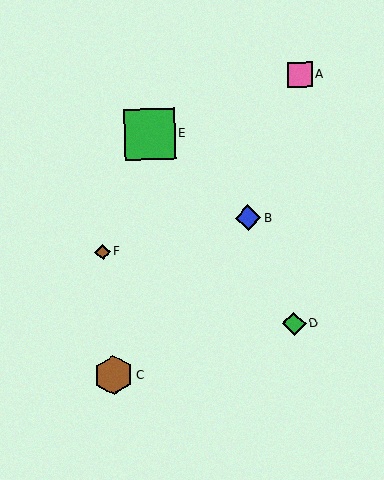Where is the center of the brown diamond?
The center of the brown diamond is at (103, 252).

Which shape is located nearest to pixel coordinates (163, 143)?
The green square (labeled E) at (150, 134) is nearest to that location.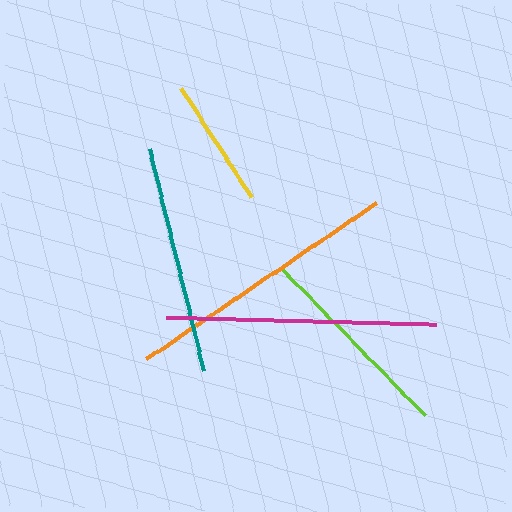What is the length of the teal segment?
The teal segment is approximately 228 pixels long.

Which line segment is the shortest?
The yellow line is the shortest at approximately 130 pixels.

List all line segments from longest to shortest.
From longest to shortest: orange, magenta, teal, lime, yellow.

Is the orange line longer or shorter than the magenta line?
The orange line is longer than the magenta line.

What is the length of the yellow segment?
The yellow segment is approximately 130 pixels long.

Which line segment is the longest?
The orange line is the longest at approximately 278 pixels.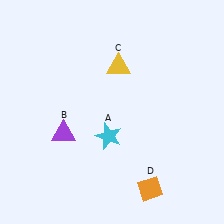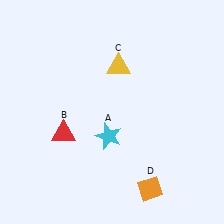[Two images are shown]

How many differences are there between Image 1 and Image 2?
There is 1 difference between the two images.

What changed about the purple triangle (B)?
In Image 1, B is purple. In Image 2, it changed to red.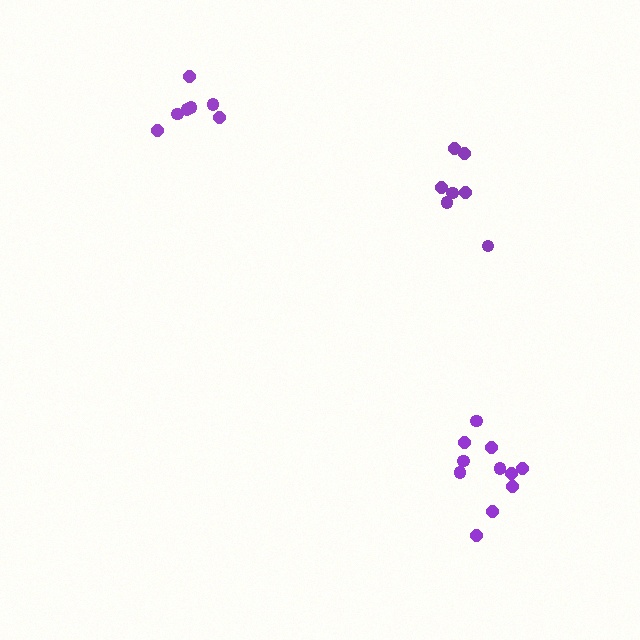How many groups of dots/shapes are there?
There are 3 groups.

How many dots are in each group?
Group 1: 7 dots, Group 2: 7 dots, Group 3: 11 dots (25 total).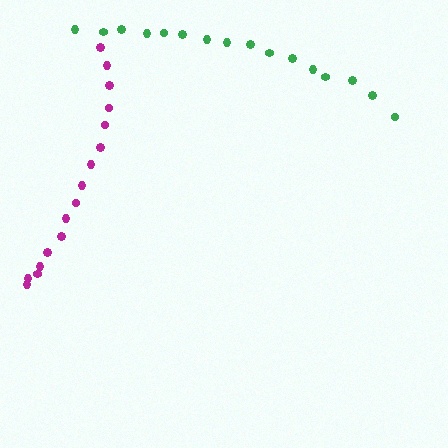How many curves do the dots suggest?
There are 2 distinct paths.